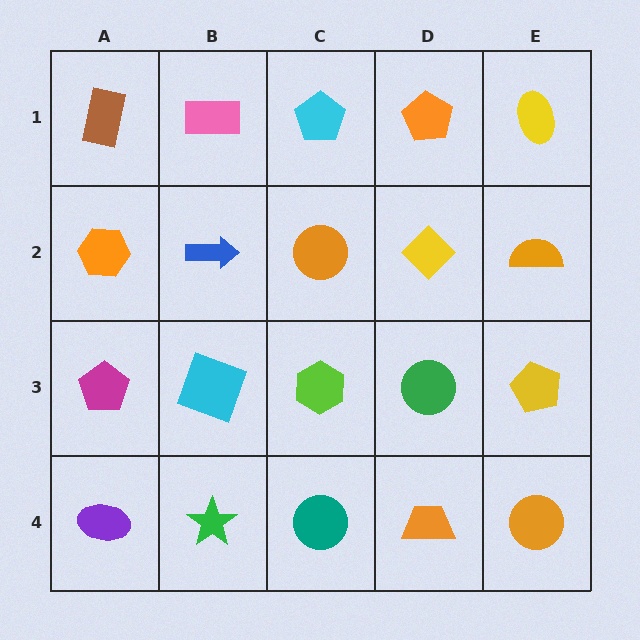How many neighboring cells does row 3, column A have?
3.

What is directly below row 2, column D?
A green circle.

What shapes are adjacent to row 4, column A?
A magenta pentagon (row 3, column A), a green star (row 4, column B).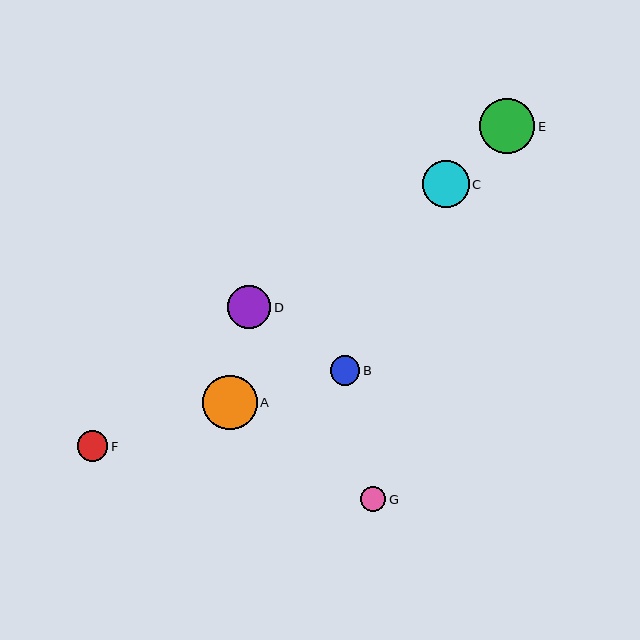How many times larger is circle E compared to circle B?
Circle E is approximately 1.9 times the size of circle B.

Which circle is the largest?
Circle E is the largest with a size of approximately 55 pixels.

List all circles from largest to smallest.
From largest to smallest: E, A, C, D, F, B, G.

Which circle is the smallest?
Circle G is the smallest with a size of approximately 25 pixels.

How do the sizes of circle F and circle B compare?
Circle F and circle B are approximately the same size.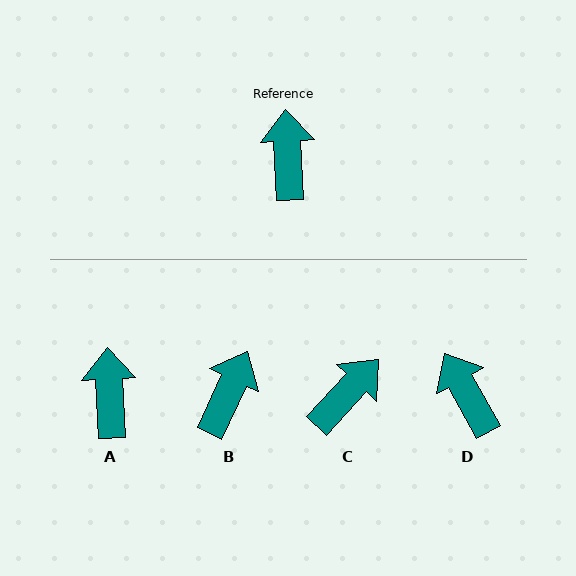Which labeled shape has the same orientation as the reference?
A.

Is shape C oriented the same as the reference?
No, it is off by about 45 degrees.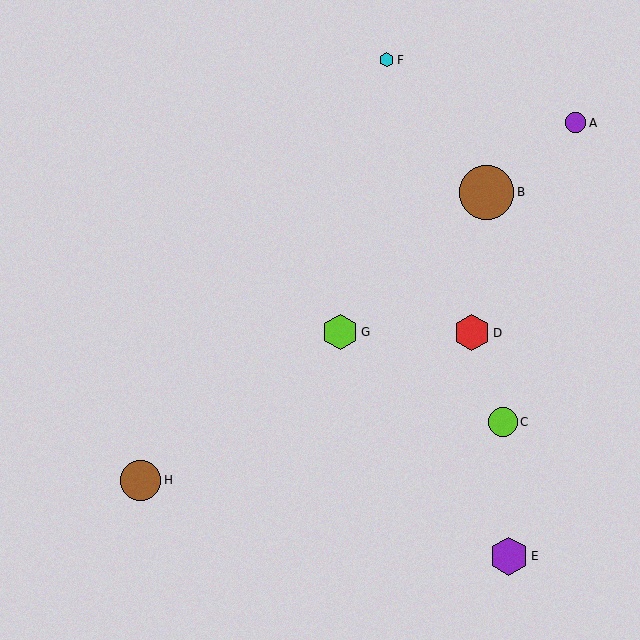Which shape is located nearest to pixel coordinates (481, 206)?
The brown circle (labeled B) at (487, 193) is nearest to that location.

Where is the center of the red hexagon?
The center of the red hexagon is at (472, 333).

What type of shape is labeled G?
Shape G is a lime hexagon.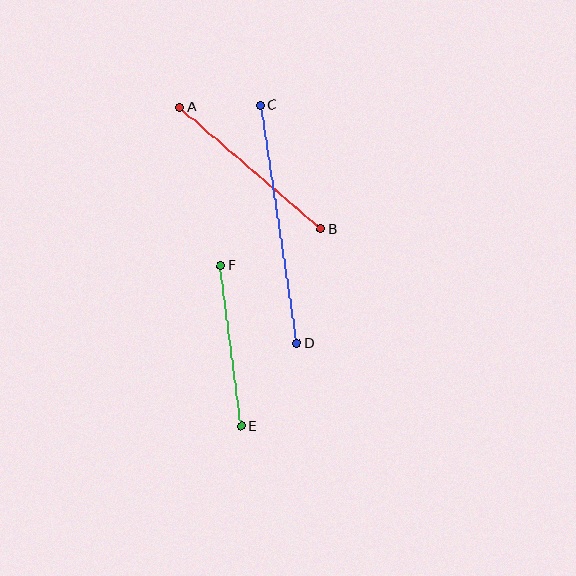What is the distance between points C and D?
The distance is approximately 241 pixels.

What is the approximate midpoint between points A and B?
The midpoint is at approximately (250, 168) pixels.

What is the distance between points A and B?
The distance is approximately 187 pixels.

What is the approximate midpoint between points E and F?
The midpoint is at approximately (231, 346) pixels.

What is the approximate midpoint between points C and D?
The midpoint is at approximately (279, 224) pixels.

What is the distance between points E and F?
The distance is approximately 162 pixels.